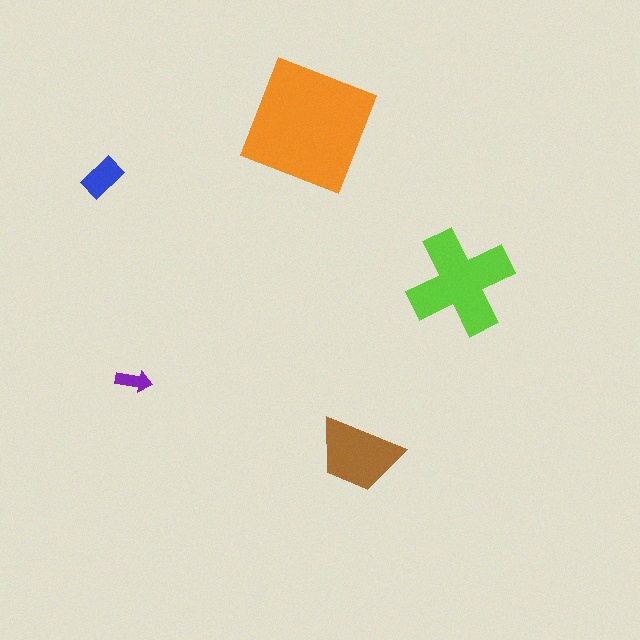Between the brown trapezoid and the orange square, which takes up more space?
The orange square.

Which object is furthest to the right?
The lime cross is rightmost.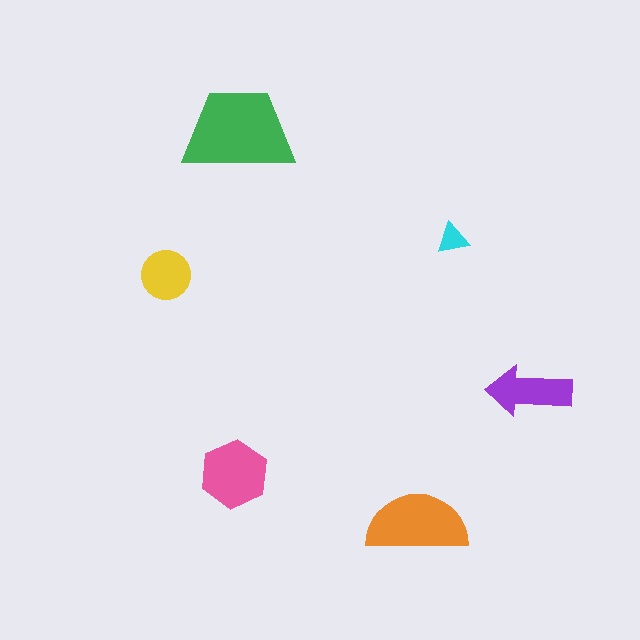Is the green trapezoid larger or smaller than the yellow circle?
Larger.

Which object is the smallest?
The cyan triangle.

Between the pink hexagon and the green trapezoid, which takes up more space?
The green trapezoid.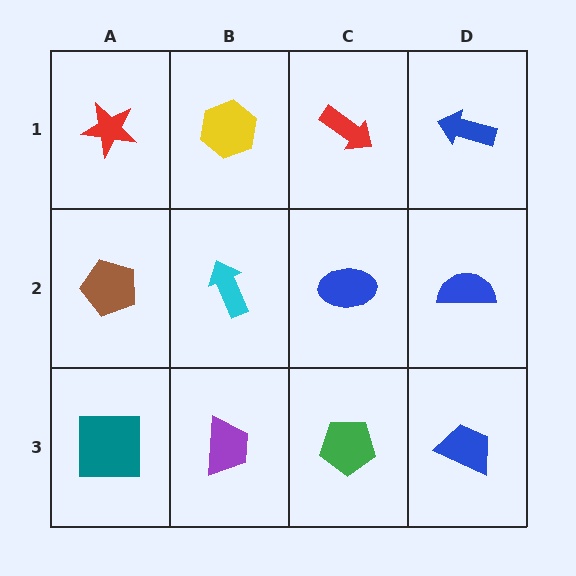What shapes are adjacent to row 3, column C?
A blue ellipse (row 2, column C), a purple trapezoid (row 3, column B), a blue trapezoid (row 3, column D).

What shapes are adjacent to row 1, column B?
A cyan arrow (row 2, column B), a red star (row 1, column A), a red arrow (row 1, column C).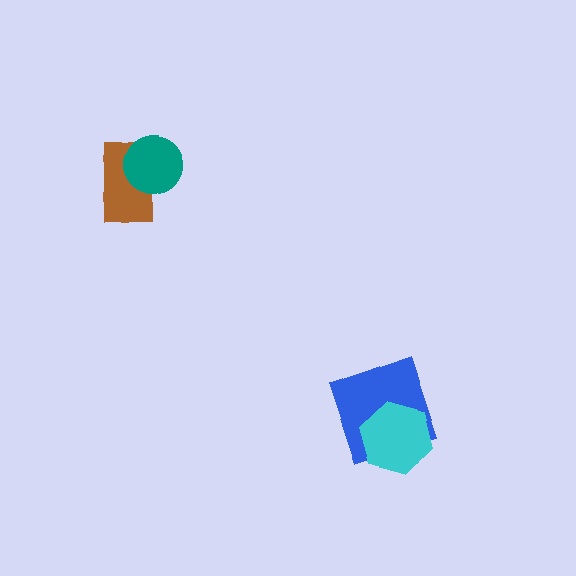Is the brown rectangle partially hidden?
Yes, it is partially covered by another shape.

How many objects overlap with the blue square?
1 object overlaps with the blue square.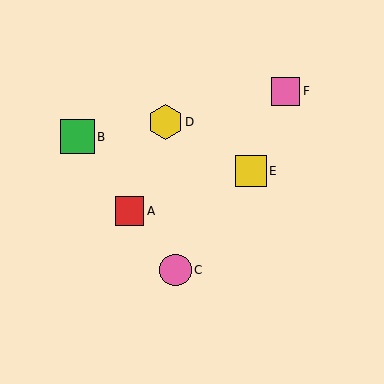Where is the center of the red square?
The center of the red square is at (130, 211).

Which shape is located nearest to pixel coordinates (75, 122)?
The green square (labeled B) at (78, 137) is nearest to that location.